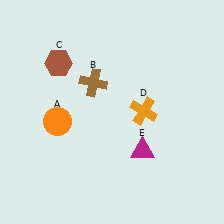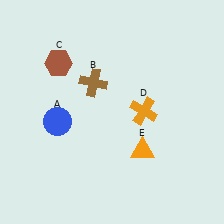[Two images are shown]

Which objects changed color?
A changed from orange to blue. E changed from magenta to orange.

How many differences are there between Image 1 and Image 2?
There are 2 differences between the two images.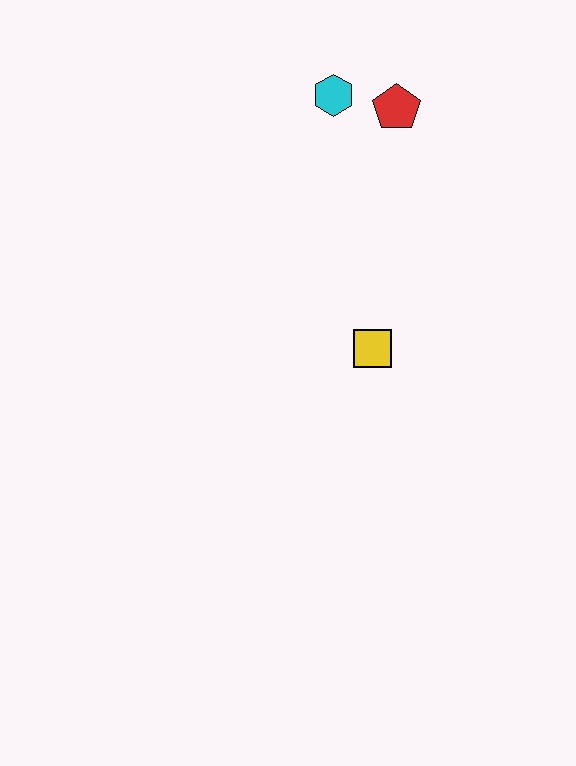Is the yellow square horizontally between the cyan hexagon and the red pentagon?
Yes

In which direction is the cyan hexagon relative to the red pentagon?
The cyan hexagon is to the left of the red pentagon.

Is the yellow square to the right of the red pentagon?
No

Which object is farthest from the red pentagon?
The yellow square is farthest from the red pentagon.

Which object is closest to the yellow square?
The red pentagon is closest to the yellow square.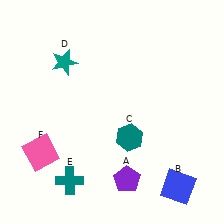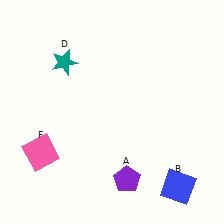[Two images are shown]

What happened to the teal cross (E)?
The teal cross (E) was removed in Image 2. It was in the bottom-left area of Image 1.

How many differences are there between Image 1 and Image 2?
There are 2 differences between the two images.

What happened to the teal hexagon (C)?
The teal hexagon (C) was removed in Image 2. It was in the bottom-right area of Image 1.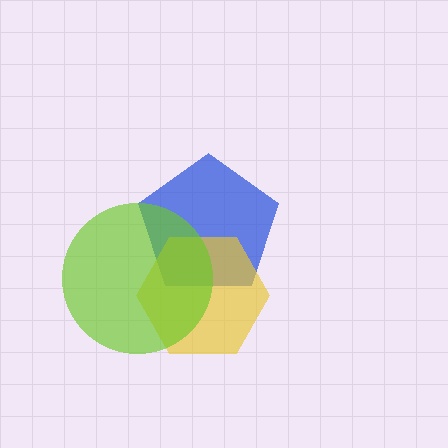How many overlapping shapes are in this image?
There are 3 overlapping shapes in the image.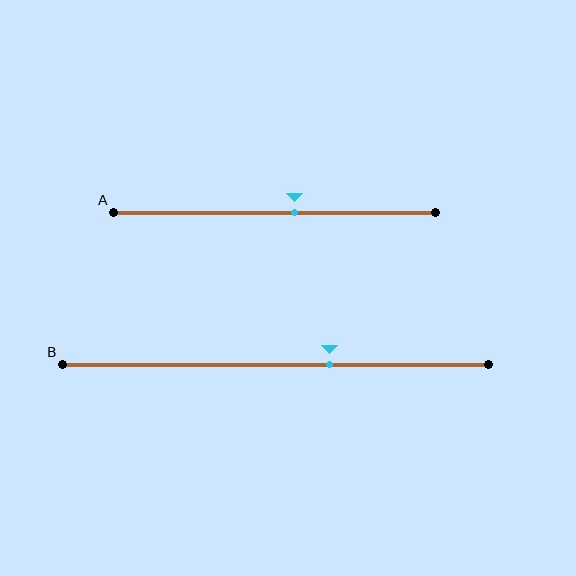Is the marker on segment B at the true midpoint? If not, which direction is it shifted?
No, the marker on segment B is shifted to the right by about 13% of the segment length.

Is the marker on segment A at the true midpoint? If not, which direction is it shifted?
No, the marker on segment A is shifted to the right by about 6% of the segment length.